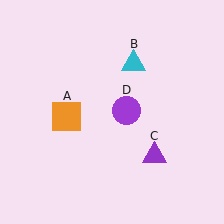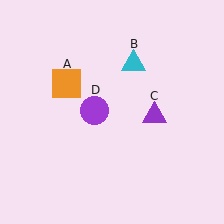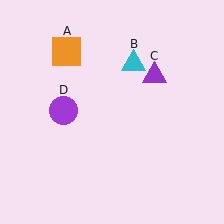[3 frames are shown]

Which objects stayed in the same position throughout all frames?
Cyan triangle (object B) remained stationary.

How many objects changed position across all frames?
3 objects changed position: orange square (object A), purple triangle (object C), purple circle (object D).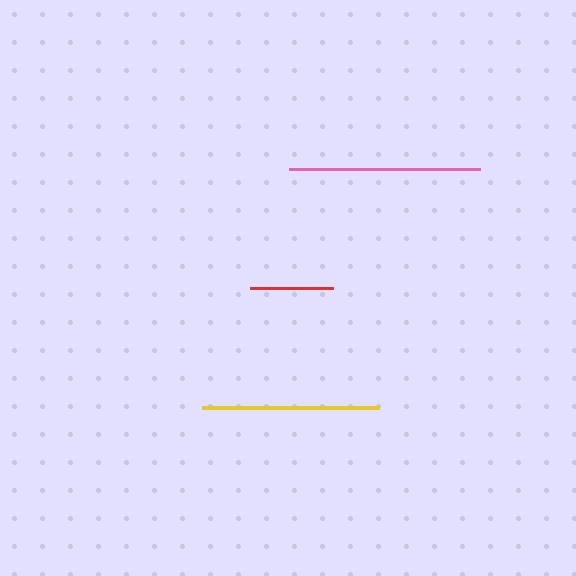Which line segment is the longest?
The pink line is the longest at approximately 191 pixels.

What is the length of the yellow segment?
The yellow segment is approximately 177 pixels long.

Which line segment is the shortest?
The red line is the shortest at approximately 83 pixels.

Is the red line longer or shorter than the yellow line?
The yellow line is longer than the red line.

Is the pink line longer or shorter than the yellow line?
The pink line is longer than the yellow line.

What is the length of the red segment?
The red segment is approximately 83 pixels long.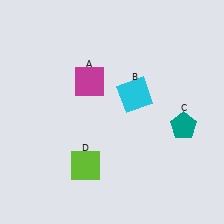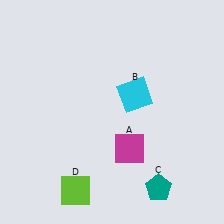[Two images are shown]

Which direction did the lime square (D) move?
The lime square (D) moved down.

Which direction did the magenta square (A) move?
The magenta square (A) moved down.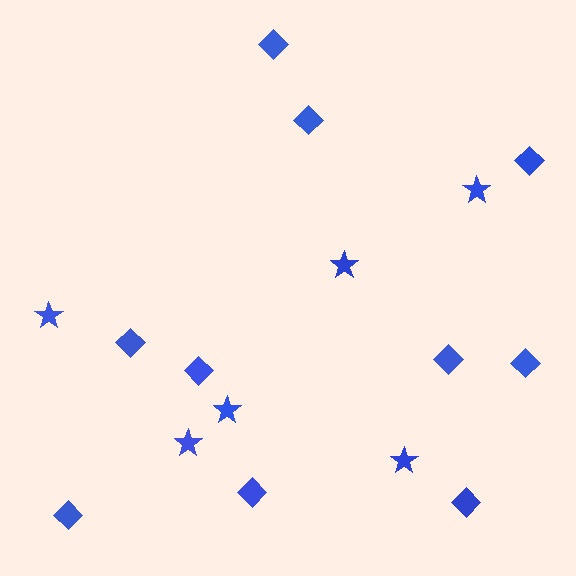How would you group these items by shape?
There are 2 groups: one group of diamonds (10) and one group of stars (6).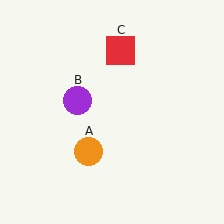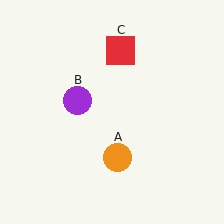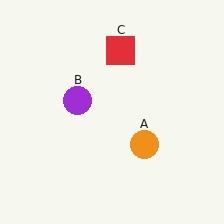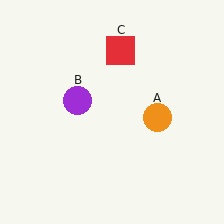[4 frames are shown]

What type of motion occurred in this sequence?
The orange circle (object A) rotated counterclockwise around the center of the scene.